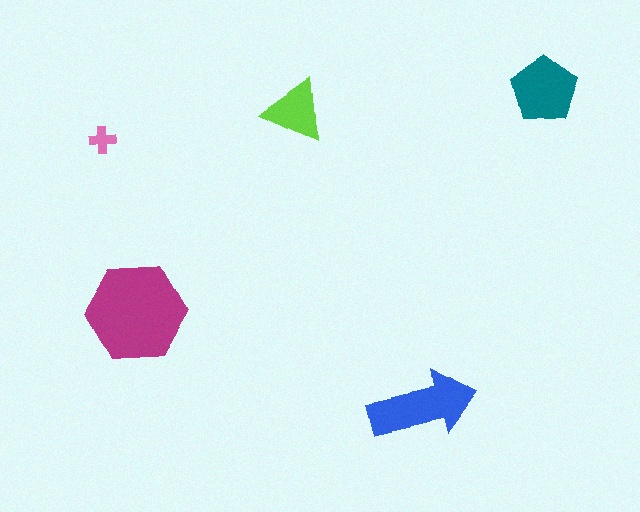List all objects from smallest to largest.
The pink cross, the lime triangle, the teal pentagon, the blue arrow, the magenta hexagon.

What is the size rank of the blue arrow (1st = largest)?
2nd.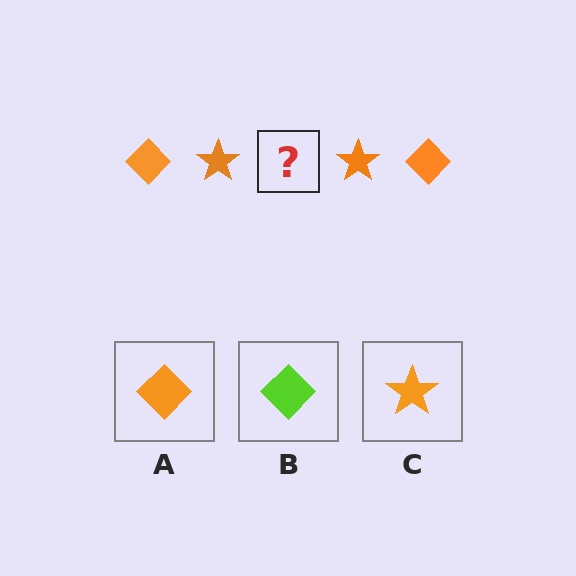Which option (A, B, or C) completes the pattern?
A.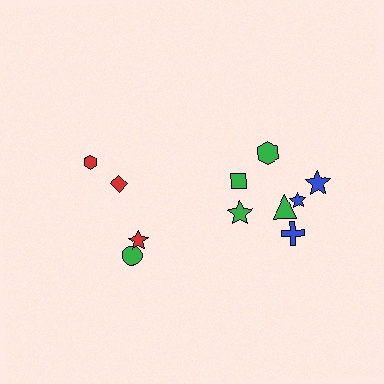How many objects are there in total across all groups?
There are 11 objects.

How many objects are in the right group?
There are 7 objects.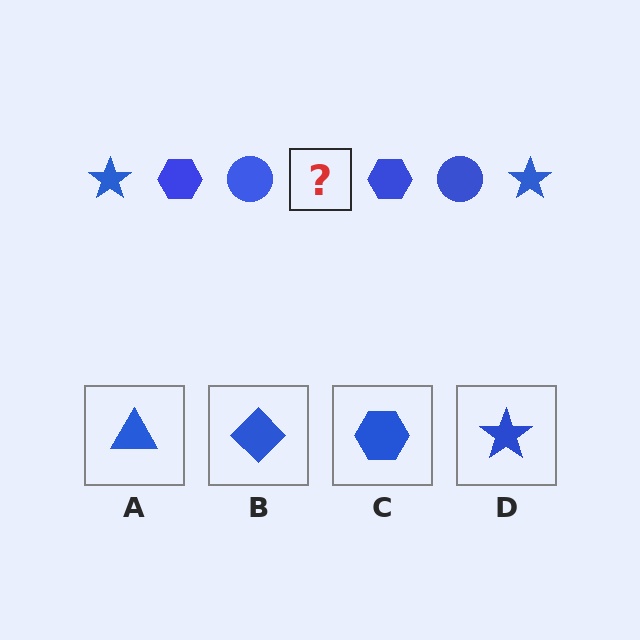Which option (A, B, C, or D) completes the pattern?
D.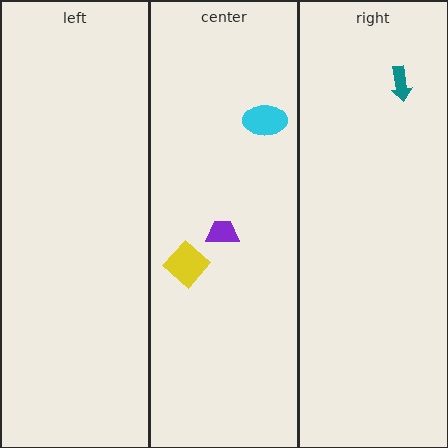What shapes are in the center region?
The purple trapezoid, the cyan ellipse, the yellow diamond.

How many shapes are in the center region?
3.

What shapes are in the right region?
The teal arrow.